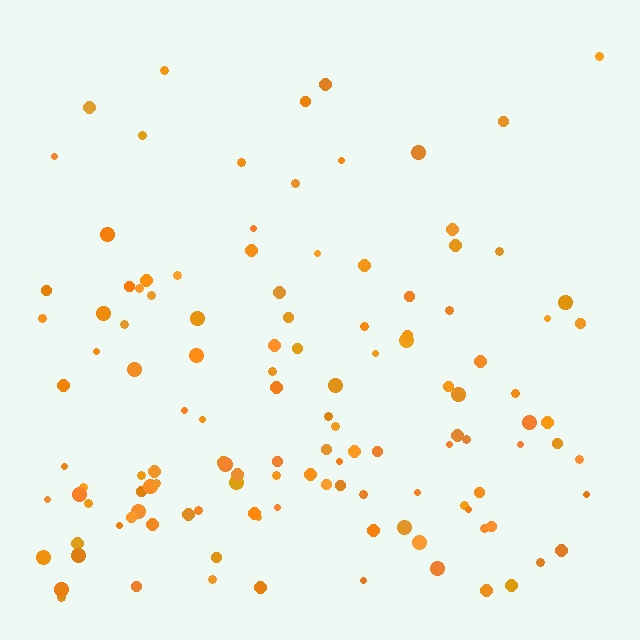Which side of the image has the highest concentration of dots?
The bottom.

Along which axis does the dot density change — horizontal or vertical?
Vertical.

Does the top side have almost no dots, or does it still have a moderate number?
Still a moderate number, just noticeably fewer than the bottom.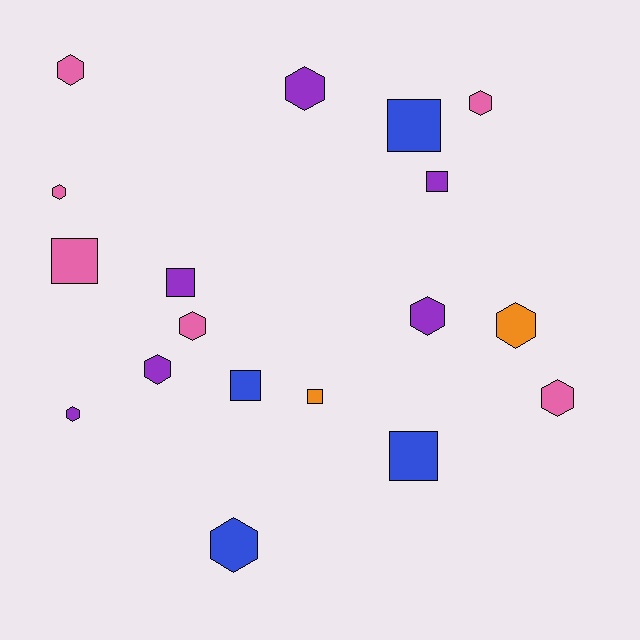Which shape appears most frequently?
Hexagon, with 11 objects.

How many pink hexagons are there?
There are 5 pink hexagons.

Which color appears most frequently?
Purple, with 6 objects.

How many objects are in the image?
There are 18 objects.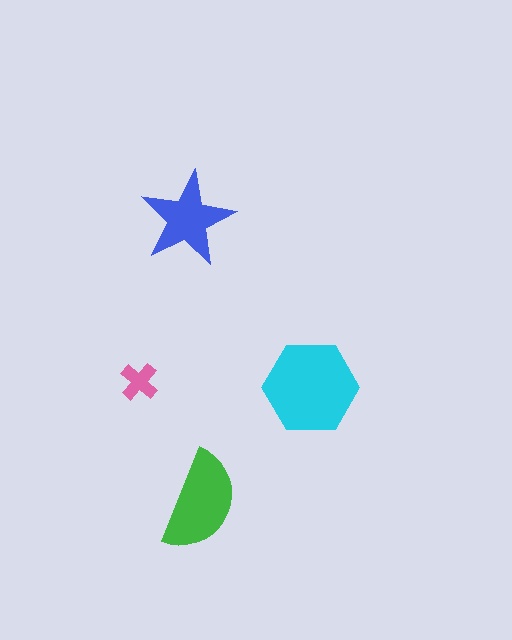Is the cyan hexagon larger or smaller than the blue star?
Larger.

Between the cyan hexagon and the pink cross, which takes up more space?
The cyan hexagon.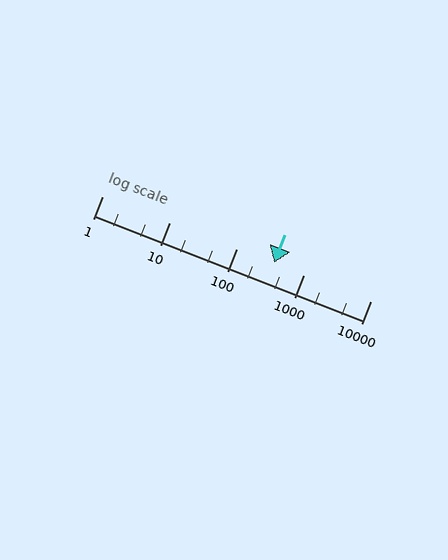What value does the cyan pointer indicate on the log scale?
The pointer indicates approximately 370.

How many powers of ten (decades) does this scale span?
The scale spans 4 decades, from 1 to 10000.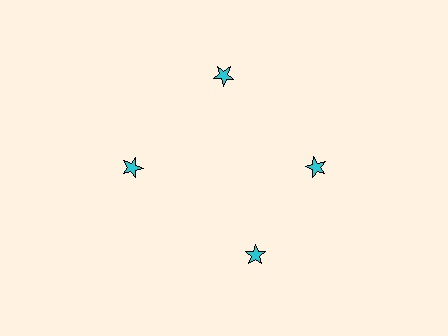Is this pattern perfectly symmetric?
No. The 4 cyan stars are arranged in a ring, but one element near the 6 o'clock position is rotated out of alignment along the ring, breaking the 4-fold rotational symmetry.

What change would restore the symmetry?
The symmetry would be restored by rotating it back into even spacing with its neighbors so that all 4 stars sit at equal angles and equal distance from the center.